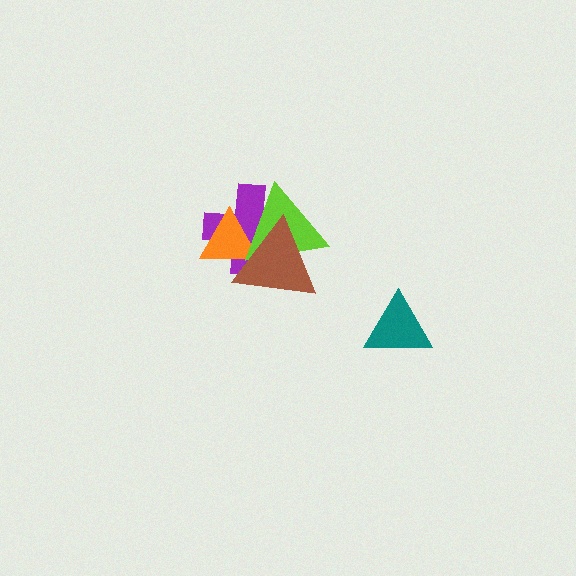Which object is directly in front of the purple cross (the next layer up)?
The orange triangle is directly in front of the purple cross.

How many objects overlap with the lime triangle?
3 objects overlap with the lime triangle.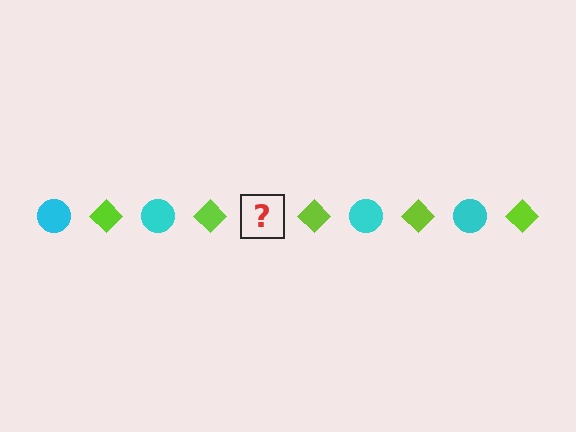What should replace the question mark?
The question mark should be replaced with a cyan circle.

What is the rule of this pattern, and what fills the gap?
The rule is that the pattern alternates between cyan circle and lime diamond. The gap should be filled with a cyan circle.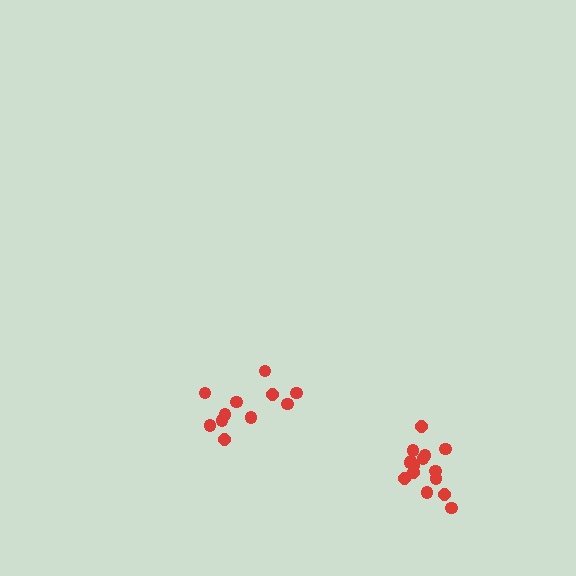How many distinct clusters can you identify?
There are 2 distinct clusters.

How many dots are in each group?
Group 1: 11 dots, Group 2: 15 dots (26 total).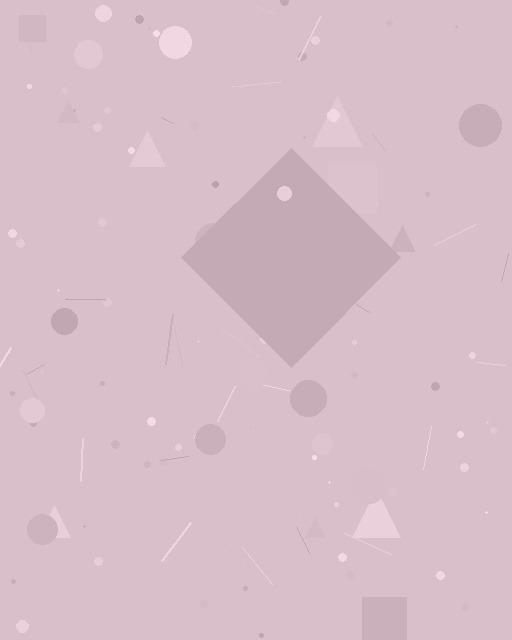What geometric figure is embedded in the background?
A diamond is embedded in the background.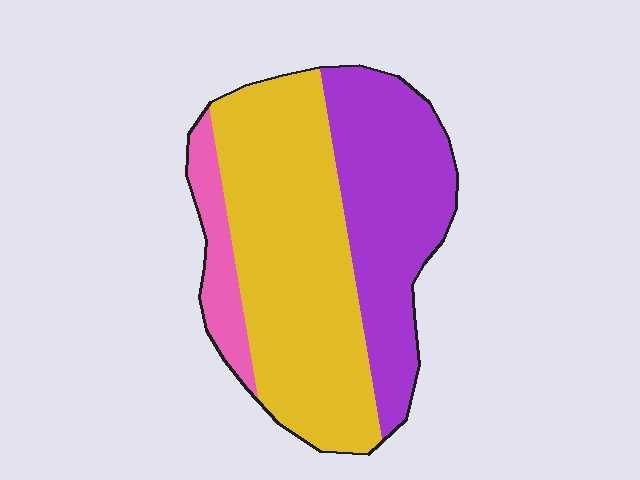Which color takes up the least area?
Pink, at roughly 10%.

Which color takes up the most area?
Yellow, at roughly 55%.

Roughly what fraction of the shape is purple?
Purple covers around 35% of the shape.